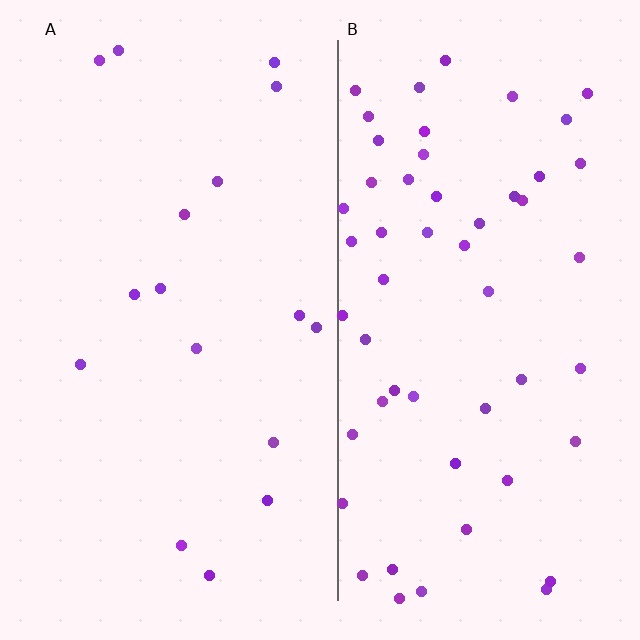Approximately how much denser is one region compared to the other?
Approximately 3.3× — region B over region A.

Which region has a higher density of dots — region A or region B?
B (the right).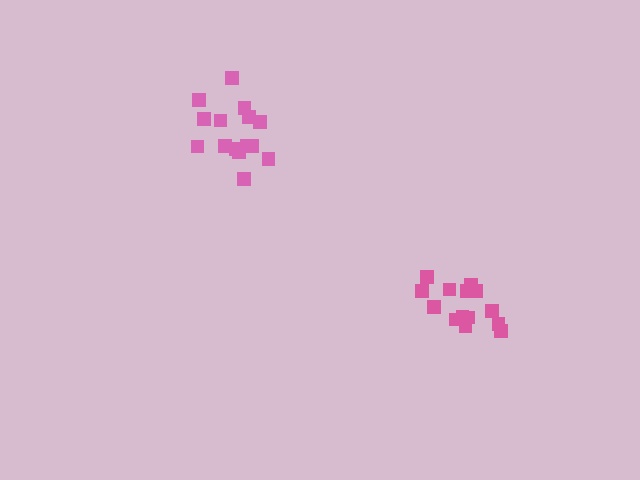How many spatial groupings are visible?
There are 2 spatial groupings.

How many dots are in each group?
Group 1: 15 dots, Group 2: 14 dots (29 total).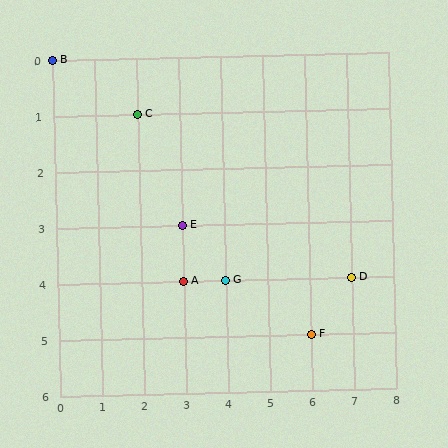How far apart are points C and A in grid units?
Points C and A are 1 column and 3 rows apart (about 3.2 grid units diagonally).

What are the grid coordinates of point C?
Point C is at grid coordinates (2, 1).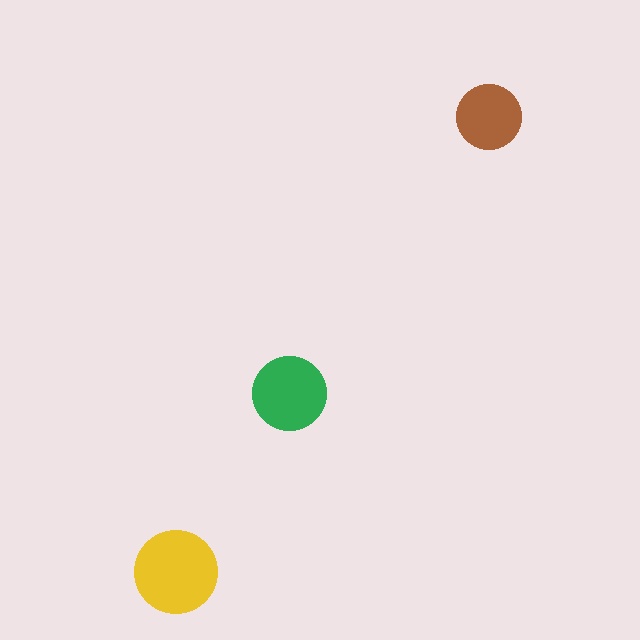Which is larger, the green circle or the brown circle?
The green one.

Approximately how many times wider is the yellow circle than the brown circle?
About 1.5 times wider.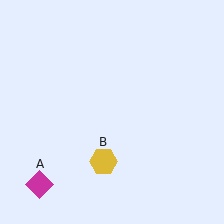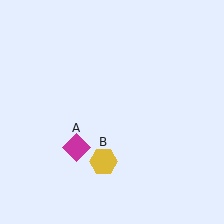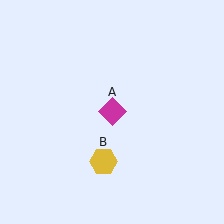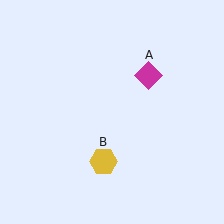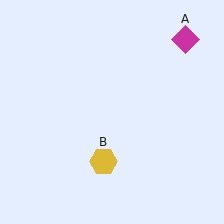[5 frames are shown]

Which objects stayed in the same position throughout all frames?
Yellow hexagon (object B) remained stationary.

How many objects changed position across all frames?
1 object changed position: magenta diamond (object A).